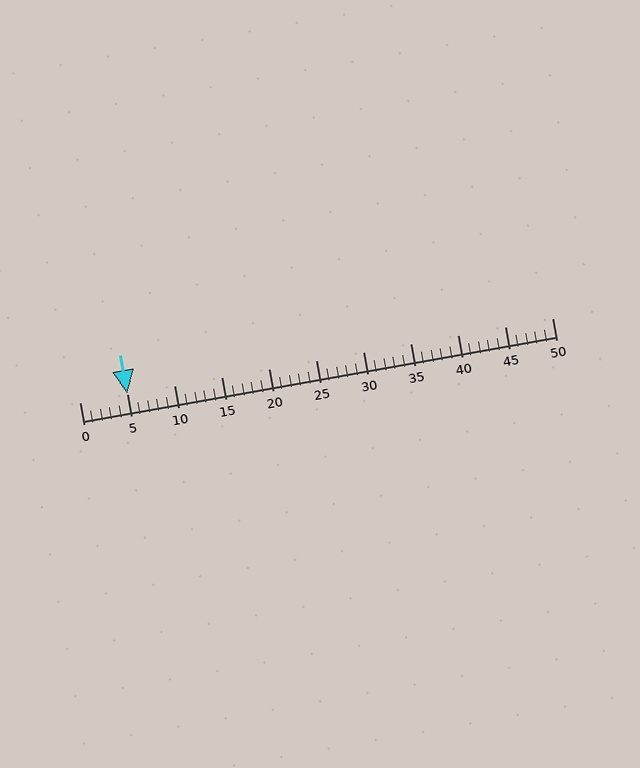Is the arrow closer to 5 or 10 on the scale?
The arrow is closer to 5.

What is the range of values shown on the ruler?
The ruler shows values from 0 to 50.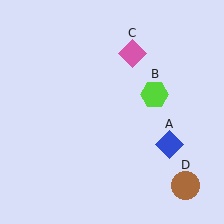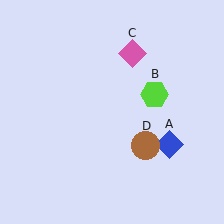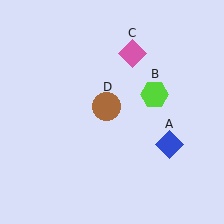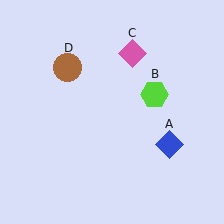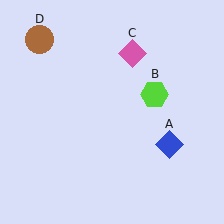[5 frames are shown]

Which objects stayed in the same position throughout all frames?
Blue diamond (object A) and lime hexagon (object B) and pink diamond (object C) remained stationary.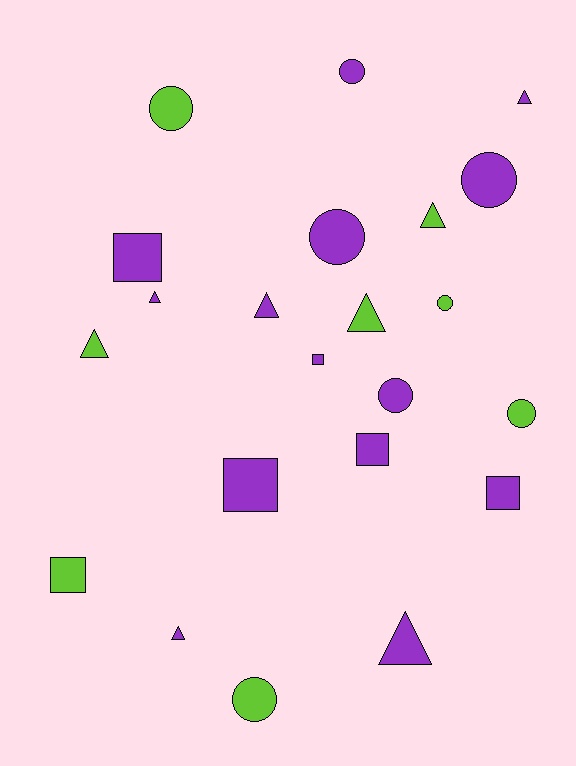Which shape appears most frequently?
Circle, with 8 objects.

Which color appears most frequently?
Purple, with 14 objects.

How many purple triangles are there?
There are 5 purple triangles.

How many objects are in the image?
There are 22 objects.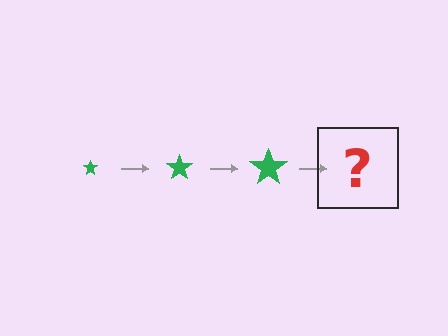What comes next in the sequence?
The next element should be a green star, larger than the previous one.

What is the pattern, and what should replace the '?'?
The pattern is that the star gets progressively larger each step. The '?' should be a green star, larger than the previous one.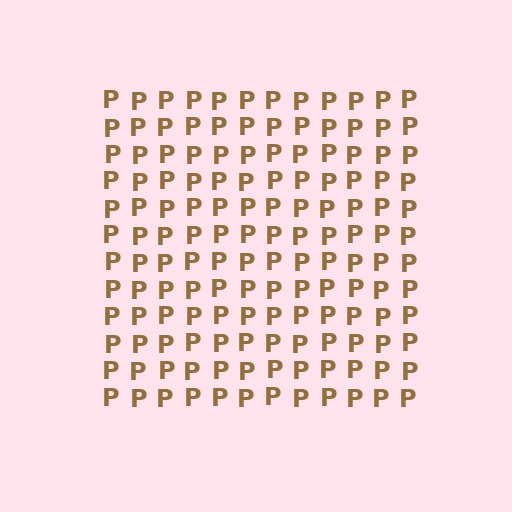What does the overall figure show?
The overall figure shows a square.